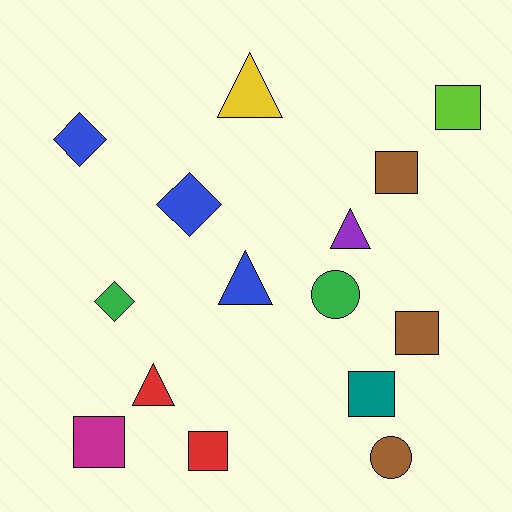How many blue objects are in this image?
There are 3 blue objects.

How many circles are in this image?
There are 2 circles.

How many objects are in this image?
There are 15 objects.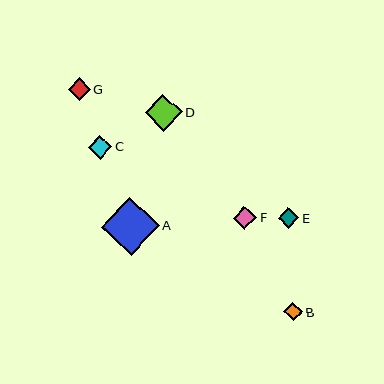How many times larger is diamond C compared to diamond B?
Diamond C is approximately 1.3 times the size of diamond B.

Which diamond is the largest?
Diamond A is the largest with a size of approximately 57 pixels.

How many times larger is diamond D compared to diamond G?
Diamond D is approximately 1.7 times the size of diamond G.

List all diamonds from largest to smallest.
From largest to smallest: A, D, C, F, G, E, B.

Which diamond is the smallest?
Diamond B is the smallest with a size of approximately 19 pixels.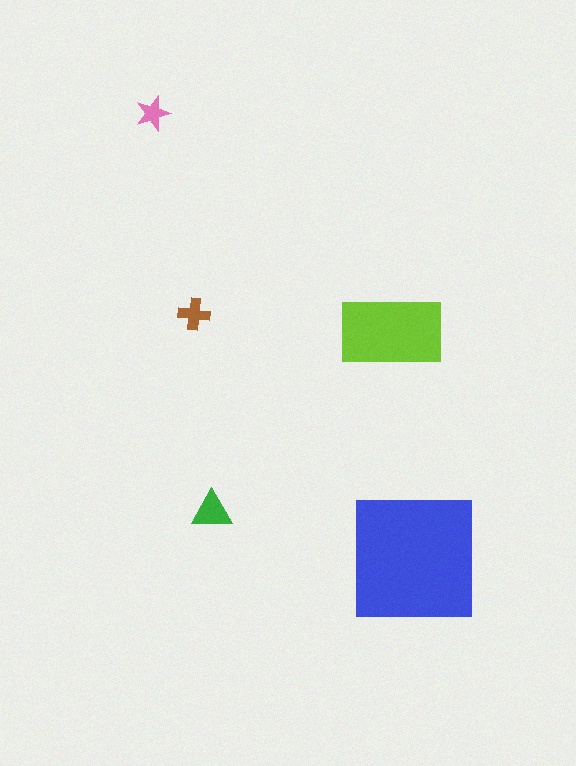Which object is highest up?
The pink star is topmost.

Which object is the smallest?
The pink star.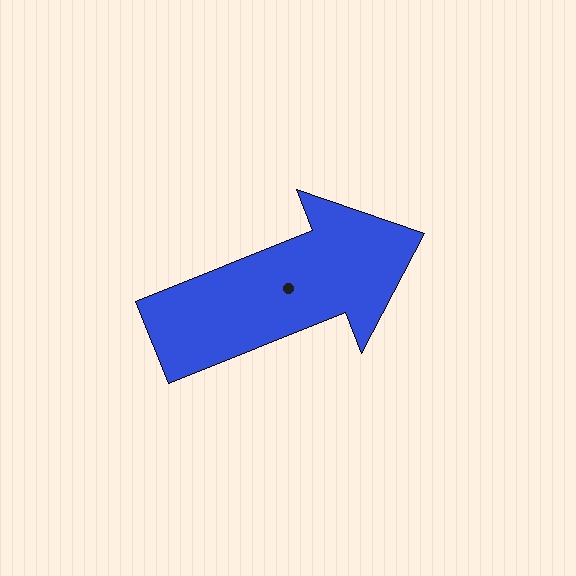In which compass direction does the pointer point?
East.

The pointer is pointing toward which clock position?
Roughly 2 o'clock.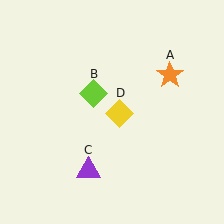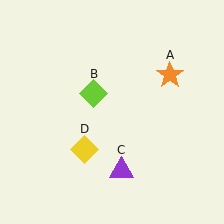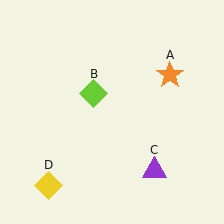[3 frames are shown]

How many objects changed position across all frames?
2 objects changed position: purple triangle (object C), yellow diamond (object D).